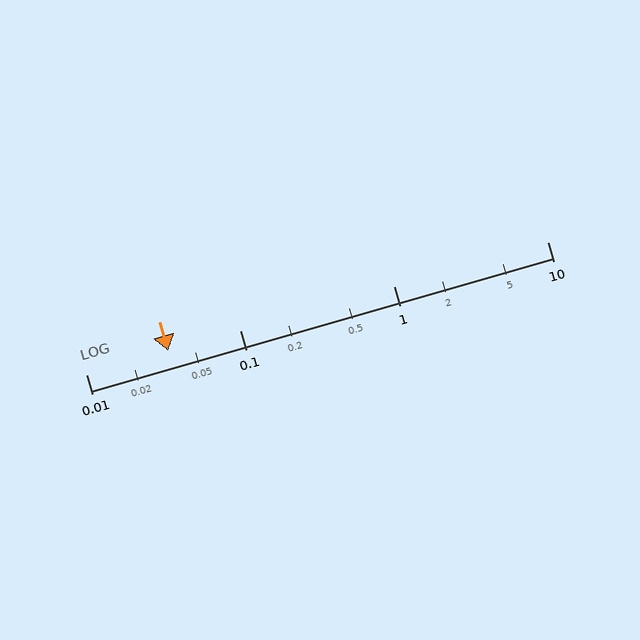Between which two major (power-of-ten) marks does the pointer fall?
The pointer is between 0.01 and 0.1.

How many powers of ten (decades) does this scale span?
The scale spans 3 decades, from 0.01 to 10.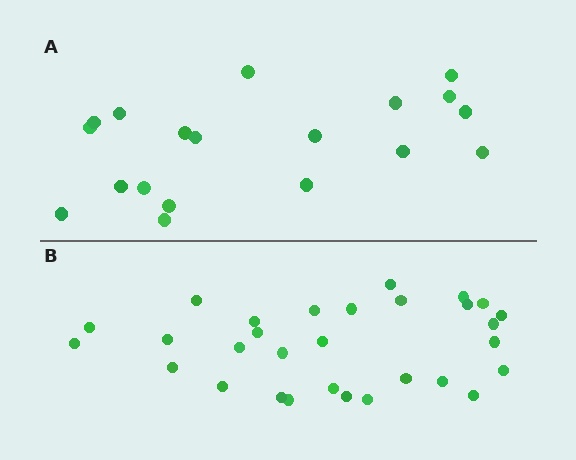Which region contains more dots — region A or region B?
Region B (the bottom region) has more dots.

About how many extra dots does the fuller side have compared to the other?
Region B has roughly 12 or so more dots than region A.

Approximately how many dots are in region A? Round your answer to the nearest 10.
About 20 dots. (The exact count is 19, which rounds to 20.)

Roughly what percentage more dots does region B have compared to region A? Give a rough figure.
About 60% more.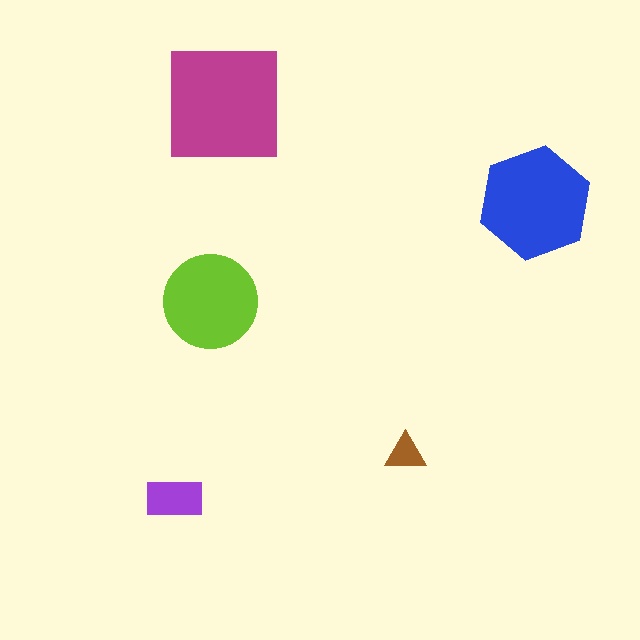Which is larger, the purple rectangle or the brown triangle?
The purple rectangle.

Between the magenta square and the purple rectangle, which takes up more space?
The magenta square.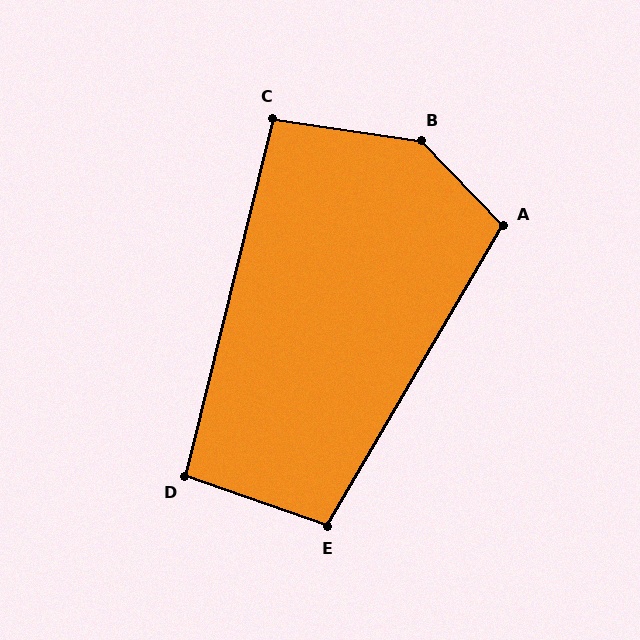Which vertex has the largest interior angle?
B, at approximately 142 degrees.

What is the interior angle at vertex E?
Approximately 101 degrees (obtuse).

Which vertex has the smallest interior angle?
D, at approximately 96 degrees.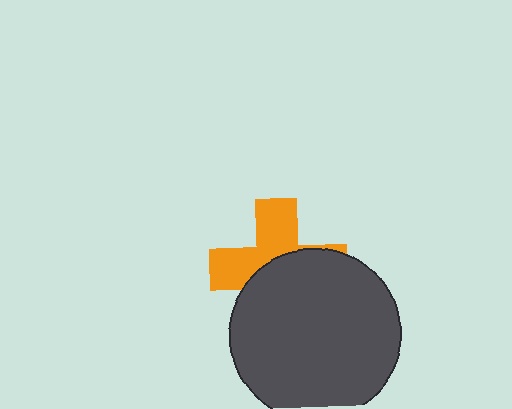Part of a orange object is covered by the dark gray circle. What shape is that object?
It is a cross.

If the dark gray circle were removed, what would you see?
You would see the complete orange cross.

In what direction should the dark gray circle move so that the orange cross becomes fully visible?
The dark gray circle should move down. That is the shortest direction to clear the overlap and leave the orange cross fully visible.